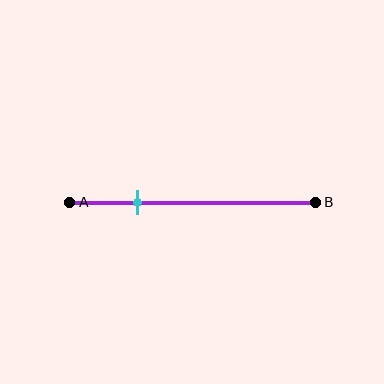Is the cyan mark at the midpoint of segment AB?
No, the mark is at about 30% from A, not at the 50% midpoint.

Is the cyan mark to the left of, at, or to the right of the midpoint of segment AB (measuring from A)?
The cyan mark is to the left of the midpoint of segment AB.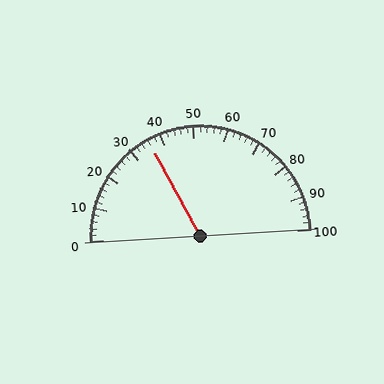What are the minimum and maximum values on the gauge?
The gauge ranges from 0 to 100.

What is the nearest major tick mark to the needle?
The nearest major tick mark is 40.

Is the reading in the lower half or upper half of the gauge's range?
The reading is in the lower half of the range (0 to 100).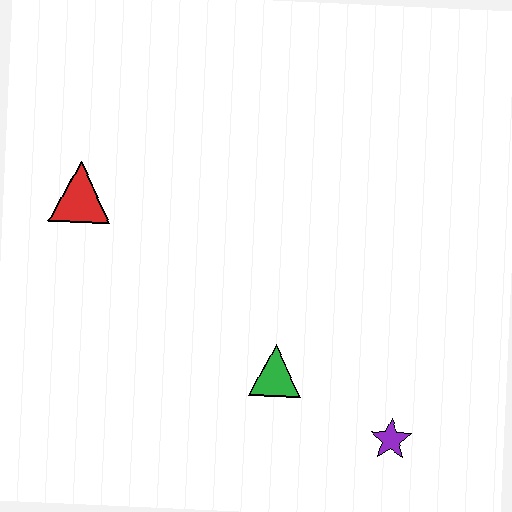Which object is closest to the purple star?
The green triangle is closest to the purple star.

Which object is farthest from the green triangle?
The red triangle is farthest from the green triangle.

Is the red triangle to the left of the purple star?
Yes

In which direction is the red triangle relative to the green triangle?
The red triangle is to the left of the green triangle.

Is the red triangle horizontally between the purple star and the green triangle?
No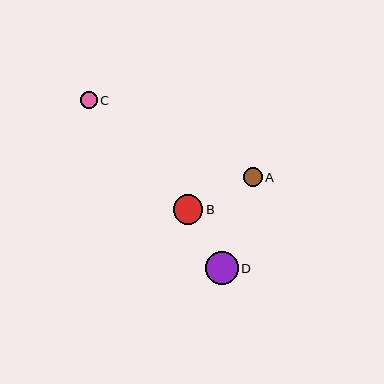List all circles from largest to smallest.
From largest to smallest: D, B, A, C.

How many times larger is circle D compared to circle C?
Circle D is approximately 1.9 times the size of circle C.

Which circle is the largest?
Circle D is the largest with a size of approximately 32 pixels.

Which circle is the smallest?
Circle C is the smallest with a size of approximately 17 pixels.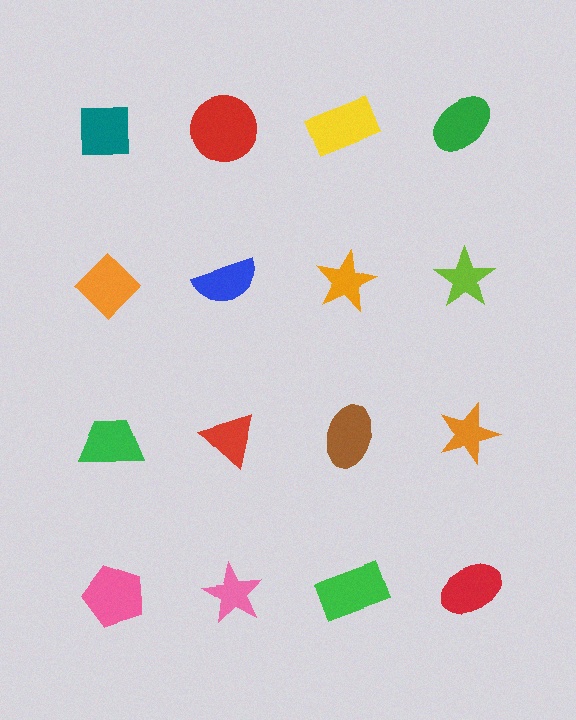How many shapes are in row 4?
4 shapes.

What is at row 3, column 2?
A red triangle.